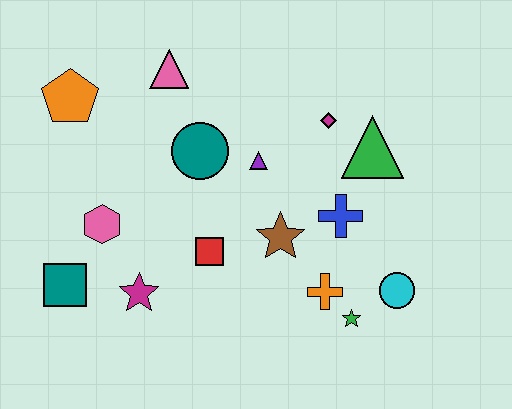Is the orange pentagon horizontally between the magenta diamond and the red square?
No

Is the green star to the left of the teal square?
No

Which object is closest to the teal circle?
The purple triangle is closest to the teal circle.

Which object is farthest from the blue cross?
The orange pentagon is farthest from the blue cross.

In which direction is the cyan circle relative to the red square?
The cyan circle is to the right of the red square.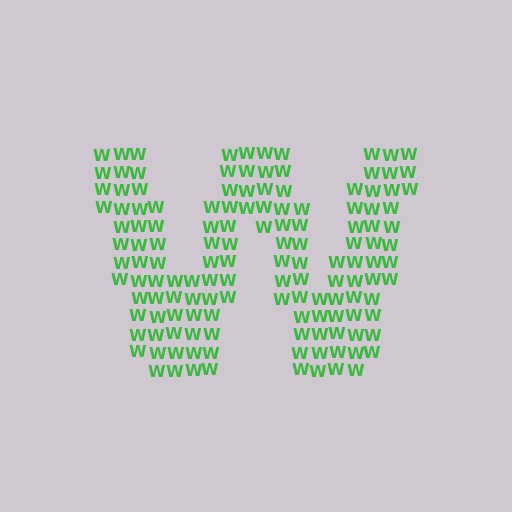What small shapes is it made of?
It is made of small letter W's.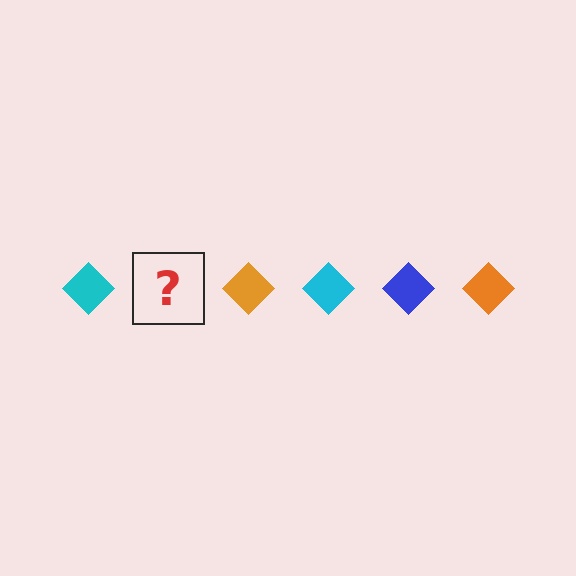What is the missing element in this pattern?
The missing element is a blue diamond.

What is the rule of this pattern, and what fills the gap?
The rule is that the pattern cycles through cyan, blue, orange diamonds. The gap should be filled with a blue diamond.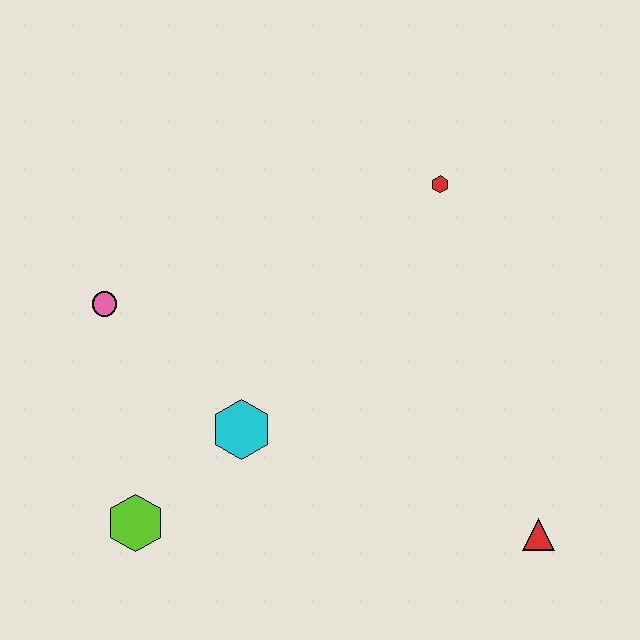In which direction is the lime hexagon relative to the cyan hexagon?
The lime hexagon is to the left of the cyan hexagon.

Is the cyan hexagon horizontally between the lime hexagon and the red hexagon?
Yes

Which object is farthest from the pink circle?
The red triangle is farthest from the pink circle.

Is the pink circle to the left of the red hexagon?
Yes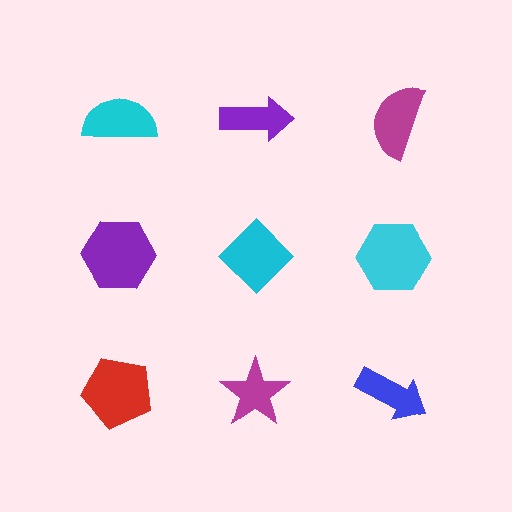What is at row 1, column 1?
A cyan semicircle.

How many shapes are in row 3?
3 shapes.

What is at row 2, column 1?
A purple hexagon.